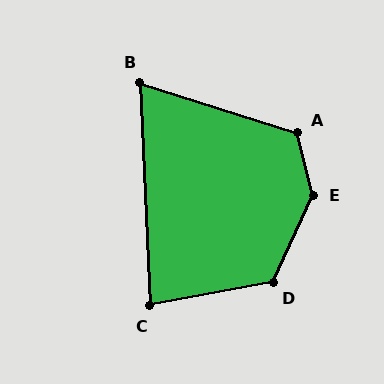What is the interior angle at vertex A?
Approximately 121 degrees (obtuse).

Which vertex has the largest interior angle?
E, at approximately 141 degrees.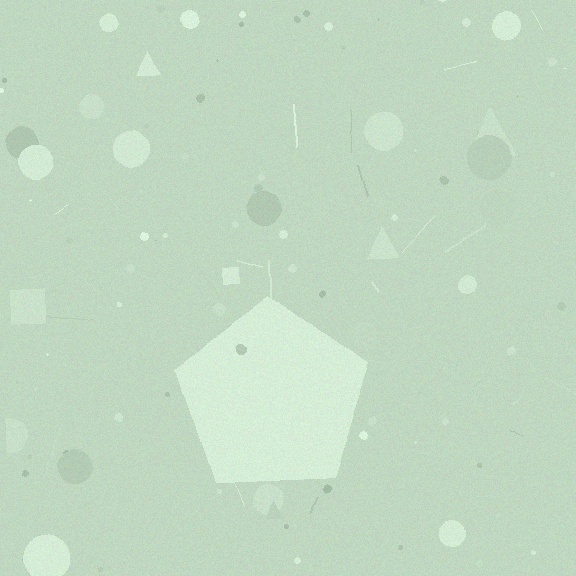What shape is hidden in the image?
A pentagon is hidden in the image.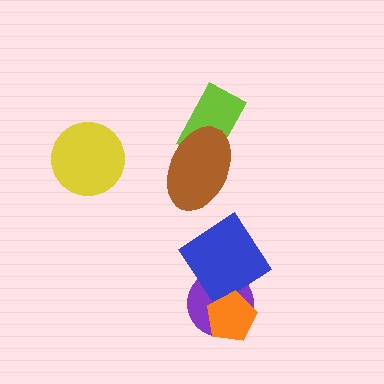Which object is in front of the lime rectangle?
The brown ellipse is in front of the lime rectangle.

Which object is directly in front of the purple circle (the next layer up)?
The blue diamond is directly in front of the purple circle.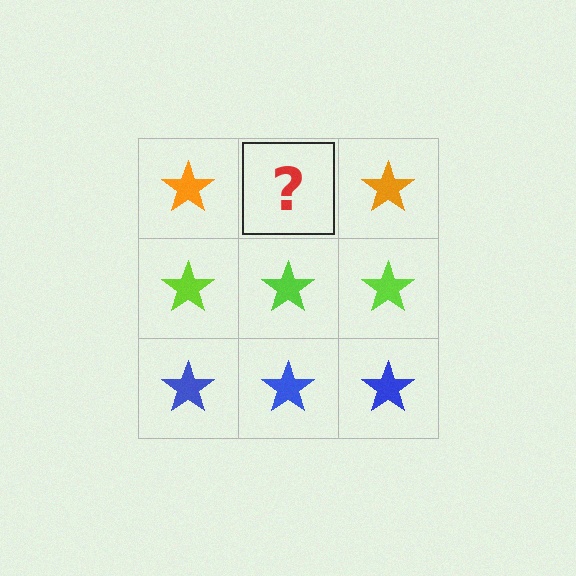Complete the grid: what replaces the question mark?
The question mark should be replaced with an orange star.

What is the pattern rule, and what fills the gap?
The rule is that each row has a consistent color. The gap should be filled with an orange star.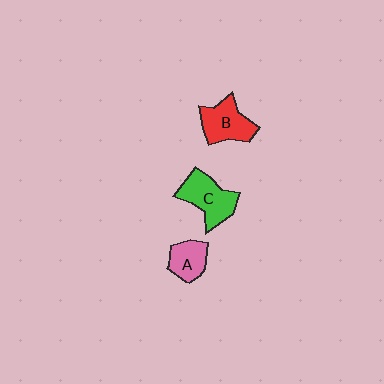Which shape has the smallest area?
Shape A (pink).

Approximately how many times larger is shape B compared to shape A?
Approximately 1.4 times.